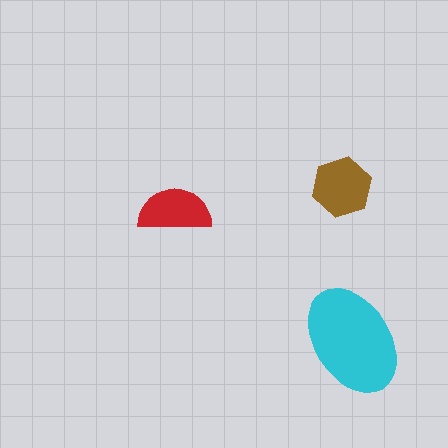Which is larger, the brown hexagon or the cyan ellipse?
The cyan ellipse.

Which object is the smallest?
The red semicircle.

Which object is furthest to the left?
The red semicircle is leftmost.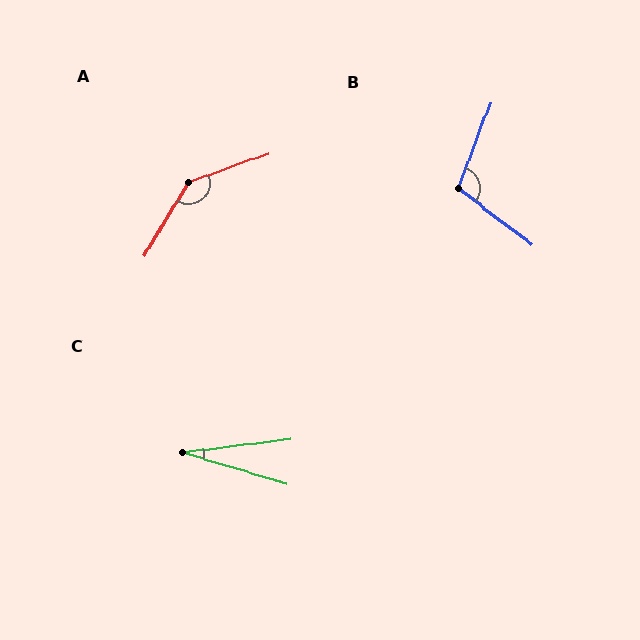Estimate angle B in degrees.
Approximately 107 degrees.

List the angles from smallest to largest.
C (24°), B (107°), A (141°).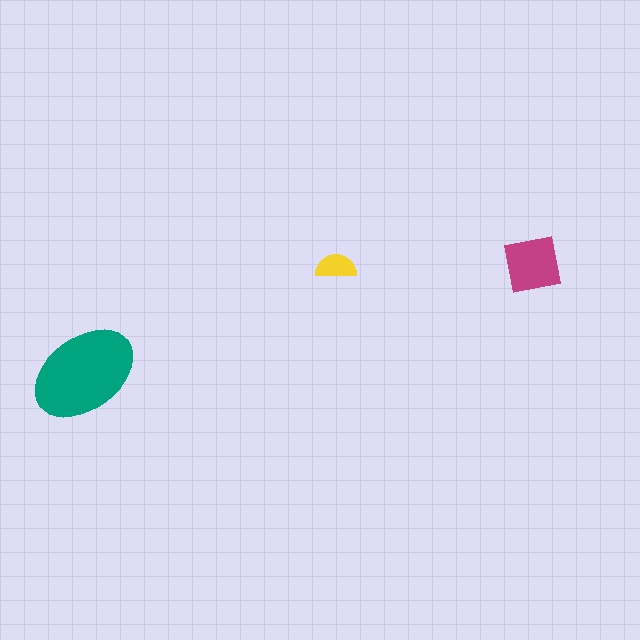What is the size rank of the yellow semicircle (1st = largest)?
3rd.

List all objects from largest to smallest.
The teal ellipse, the magenta square, the yellow semicircle.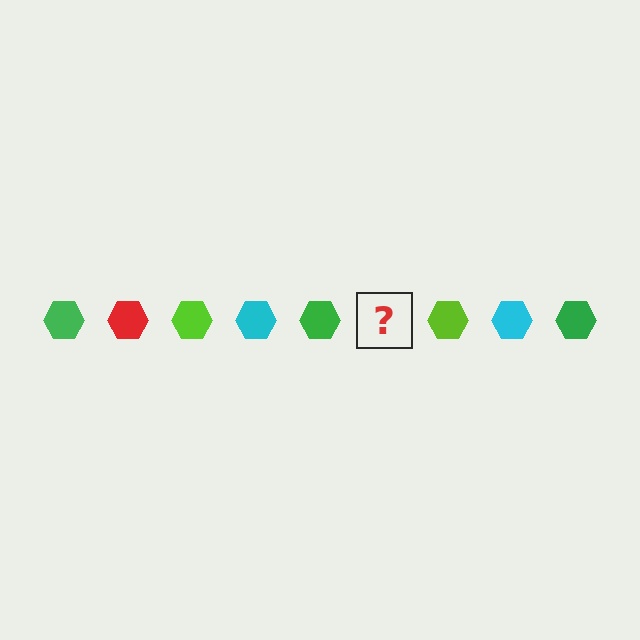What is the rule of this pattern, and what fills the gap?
The rule is that the pattern cycles through green, red, lime, cyan hexagons. The gap should be filled with a red hexagon.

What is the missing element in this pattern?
The missing element is a red hexagon.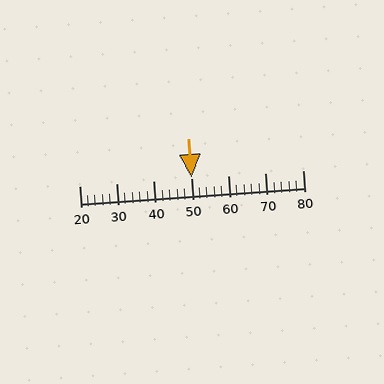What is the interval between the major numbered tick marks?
The major tick marks are spaced 10 units apart.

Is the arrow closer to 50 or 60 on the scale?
The arrow is closer to 50.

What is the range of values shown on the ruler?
The ruler shows values from 20 to 80.